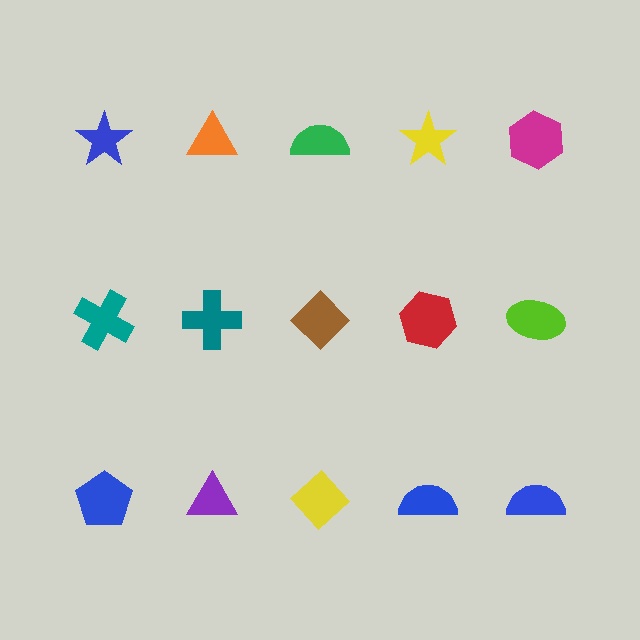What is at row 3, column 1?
A blue pentagon.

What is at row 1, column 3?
A green semicircle.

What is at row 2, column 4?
A red hexagon.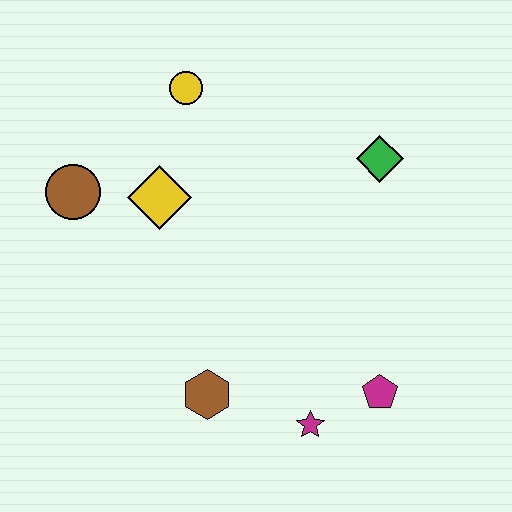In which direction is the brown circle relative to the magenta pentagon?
The brown circle is to the left of the magenta pentagon.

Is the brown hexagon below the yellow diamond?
Yes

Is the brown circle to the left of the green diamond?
Yes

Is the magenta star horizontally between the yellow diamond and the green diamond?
Yes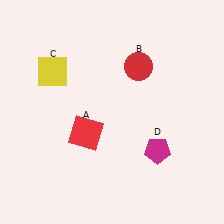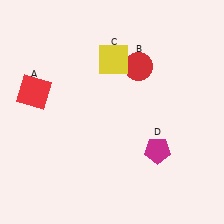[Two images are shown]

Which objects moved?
The objects that moved are: the red square (A), the yellow square (C).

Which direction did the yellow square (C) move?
The yellow square (C) moved right.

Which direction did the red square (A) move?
The red square (A) moved left.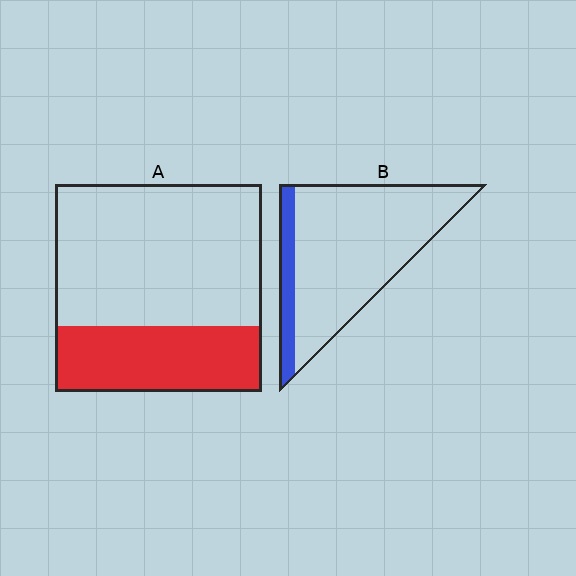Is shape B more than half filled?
No.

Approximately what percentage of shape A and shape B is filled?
A is approximately 30% and B is approximately 15%.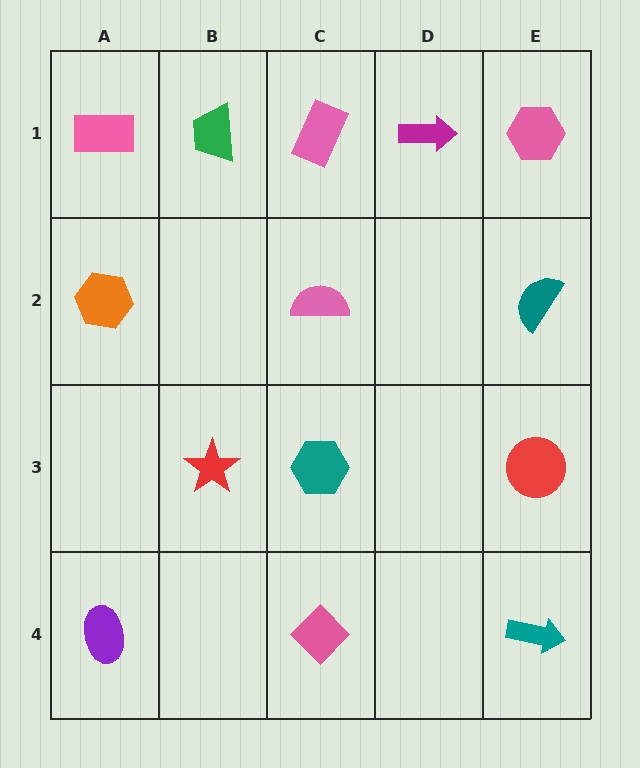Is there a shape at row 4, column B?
No, that cell is empty.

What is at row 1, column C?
A pink rectangle.